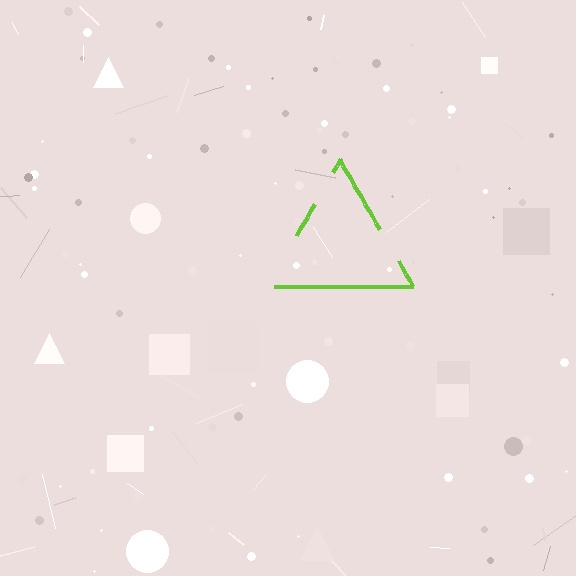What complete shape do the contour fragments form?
The contour fragments form a triangle.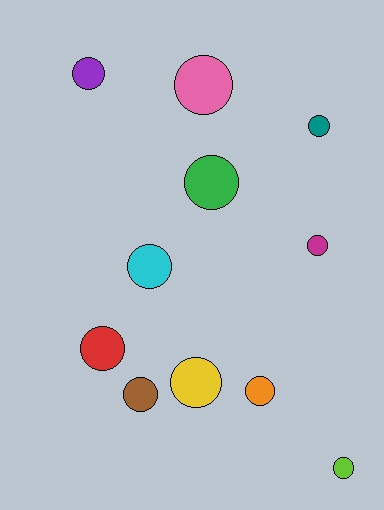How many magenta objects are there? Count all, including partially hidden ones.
There is 1 magenta object.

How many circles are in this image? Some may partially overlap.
There are 11 circles.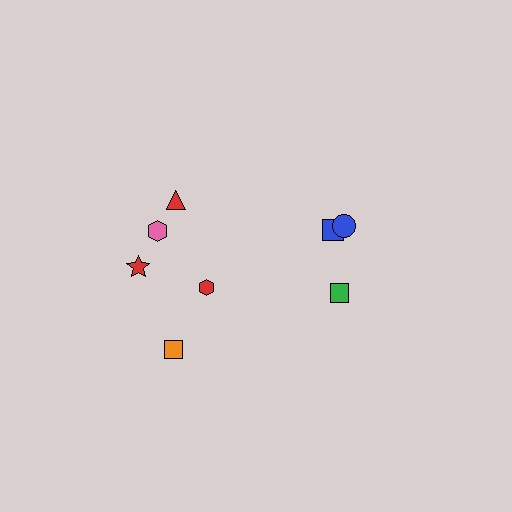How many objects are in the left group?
There are 5 objects.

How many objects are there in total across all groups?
There are 8 objects.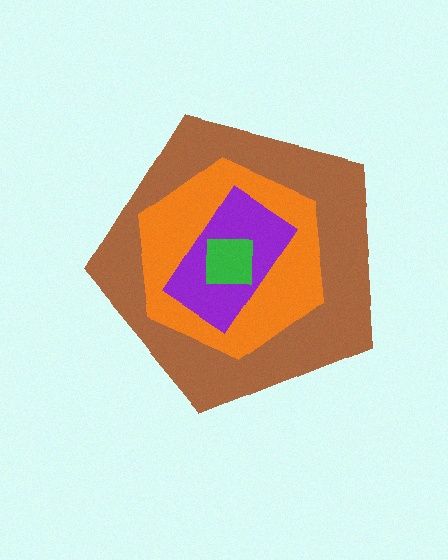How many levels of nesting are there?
4.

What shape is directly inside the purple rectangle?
The green square.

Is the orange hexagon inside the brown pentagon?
Yes.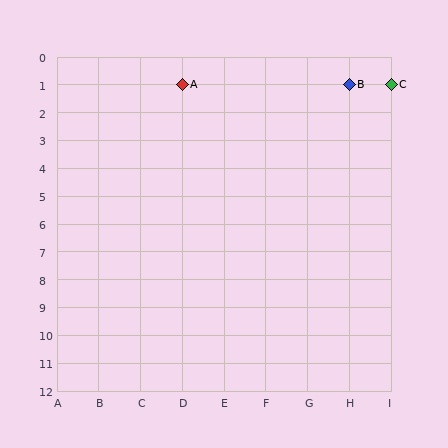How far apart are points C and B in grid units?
Points C and B are 1 column apart.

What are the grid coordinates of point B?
Point B is at grid coordinates (H, 1).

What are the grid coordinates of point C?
Point C is at grid coordinates (I, 1).